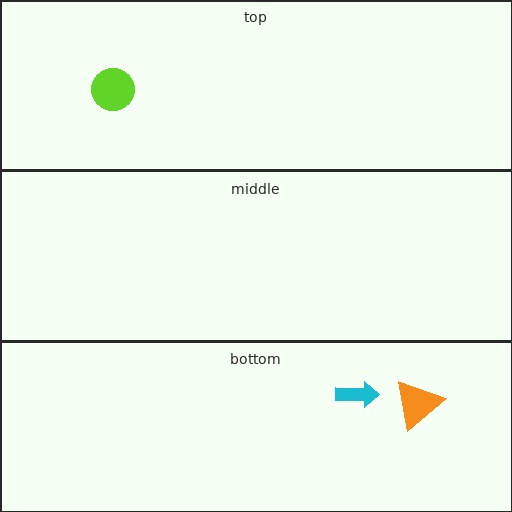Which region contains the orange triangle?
The bottom region.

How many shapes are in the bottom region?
2.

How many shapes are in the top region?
1.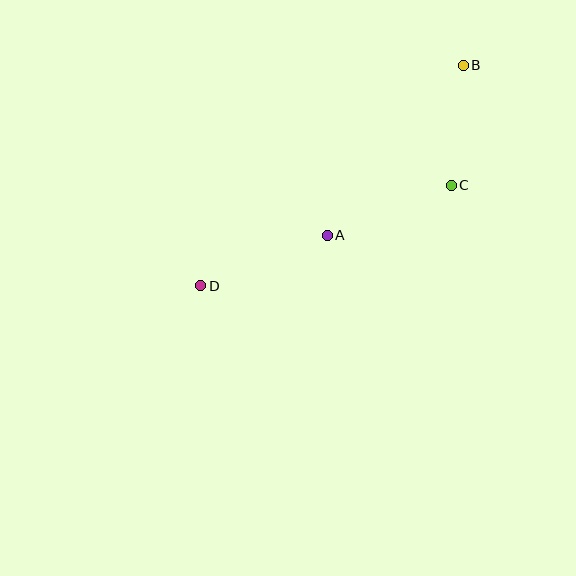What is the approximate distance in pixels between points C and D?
The distance between C and D is approximately 270 pixels.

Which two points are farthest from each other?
Points B and D are farthest from each other.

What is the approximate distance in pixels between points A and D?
The distance between A and D is approximately 136 pixels.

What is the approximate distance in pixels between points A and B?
The distance between A and B is approximately 218 pixels.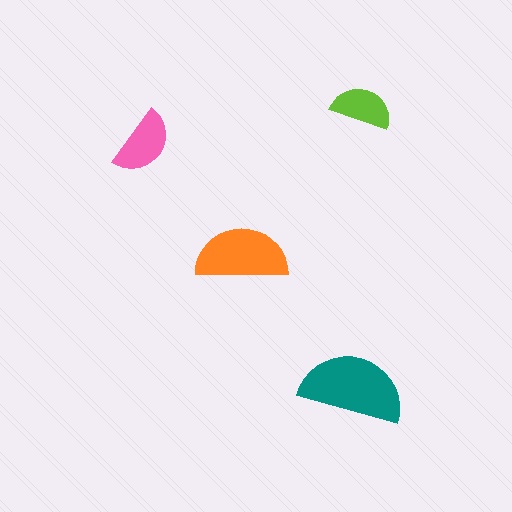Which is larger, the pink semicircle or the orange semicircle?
The orange one.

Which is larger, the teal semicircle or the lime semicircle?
The teal one.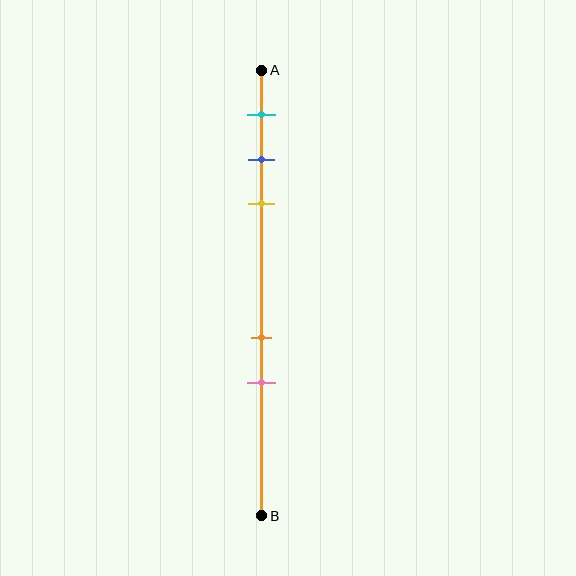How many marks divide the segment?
There are 5 marks dividing the segment.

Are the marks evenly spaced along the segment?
No, the marks are not evenly spaced.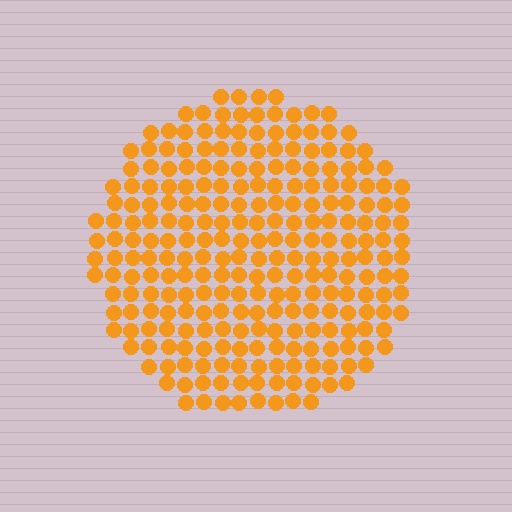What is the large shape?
The large shape is a circle.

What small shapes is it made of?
It is made of small circles.